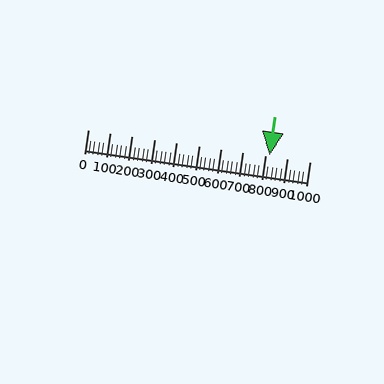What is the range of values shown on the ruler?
The ruler shows values from 0 to 1000.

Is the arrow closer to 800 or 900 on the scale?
The arrow is closer to 800.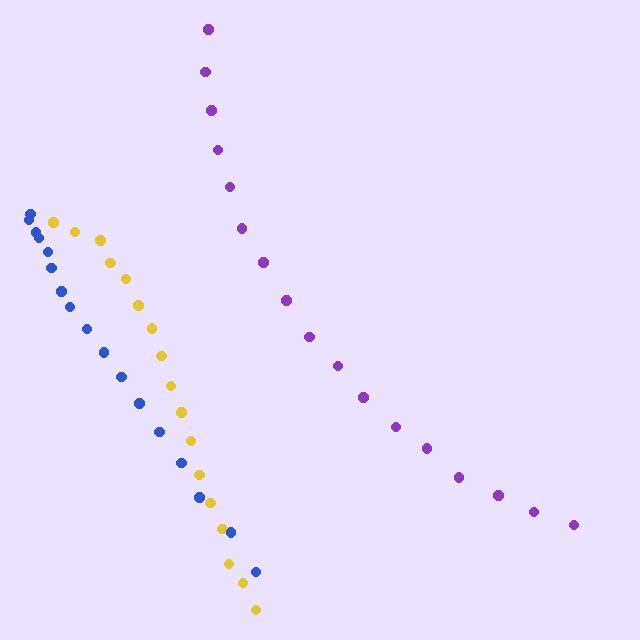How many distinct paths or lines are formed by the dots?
There are 3 distinct paths.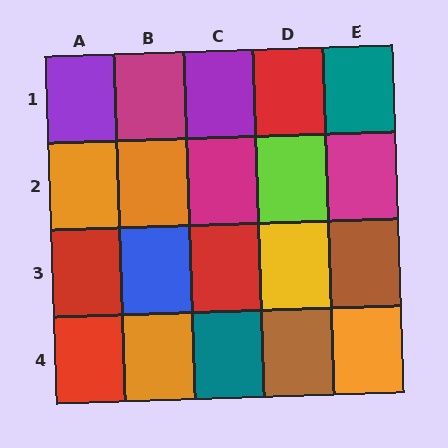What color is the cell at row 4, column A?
Red.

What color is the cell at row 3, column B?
Blue.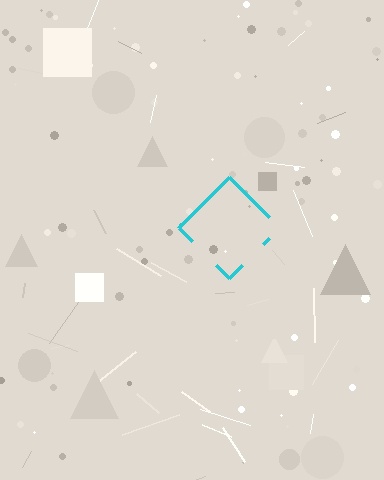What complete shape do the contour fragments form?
The contour fragments form a diamond.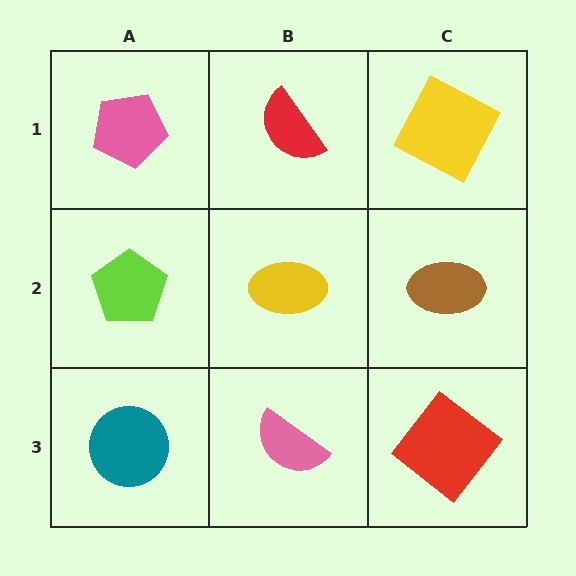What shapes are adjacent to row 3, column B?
A yellow ellipse (row 2, column B), a teal circle (row 3, column A), a red diamond (row 3, column C).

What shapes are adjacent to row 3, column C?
A brown ellipse (row 2, column C), a pink semicircle (row 3, column B).